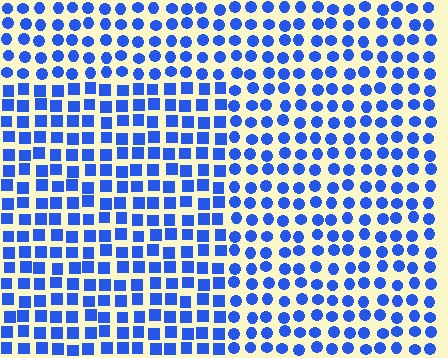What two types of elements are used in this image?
The image uses squares inside the rectangle region and circles outside it.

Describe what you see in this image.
The image is filled with small blue elements arranged in a uniform grid. A rectangle-shaped region contains squares, while the surrounding area contains circles. The boundary is defined purely by the change in element shape.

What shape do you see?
I see a rectangle.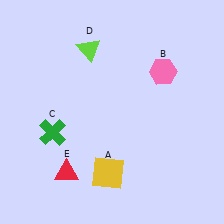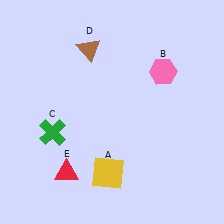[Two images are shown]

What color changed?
The triangle (D) changed from lime in Image 1 to brown in Image 2.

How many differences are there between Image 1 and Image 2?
There is 1 difference between the two images.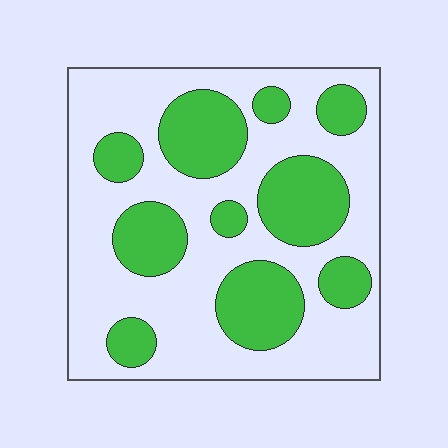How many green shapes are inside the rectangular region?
10.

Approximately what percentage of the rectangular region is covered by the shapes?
Approximately 35%.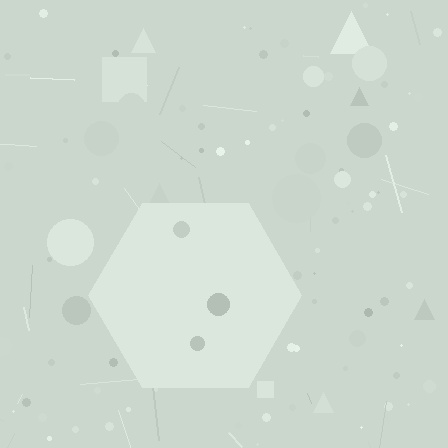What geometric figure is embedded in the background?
A hexagon is embedded in the background.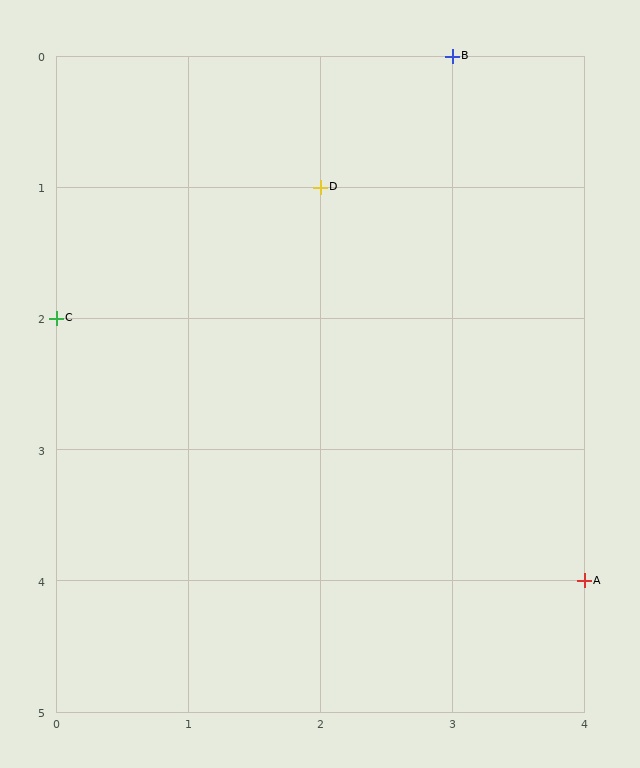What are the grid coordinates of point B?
Point B is at grid coordinates (3, 0).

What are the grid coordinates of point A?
Point A is at grid coordinates (4, 4).